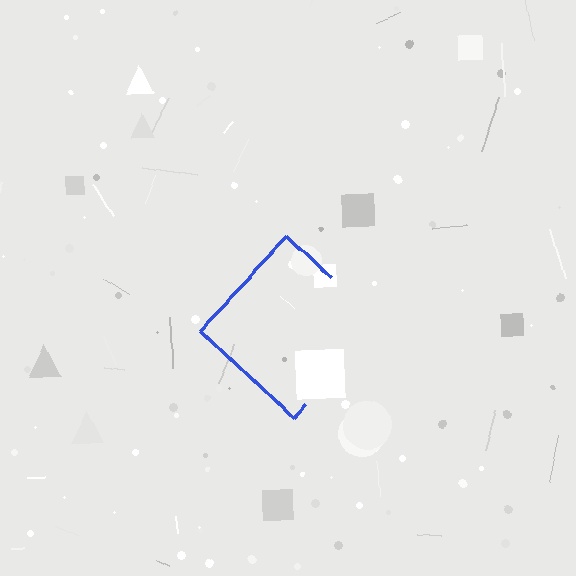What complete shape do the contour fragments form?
The contour fragments form a diamond.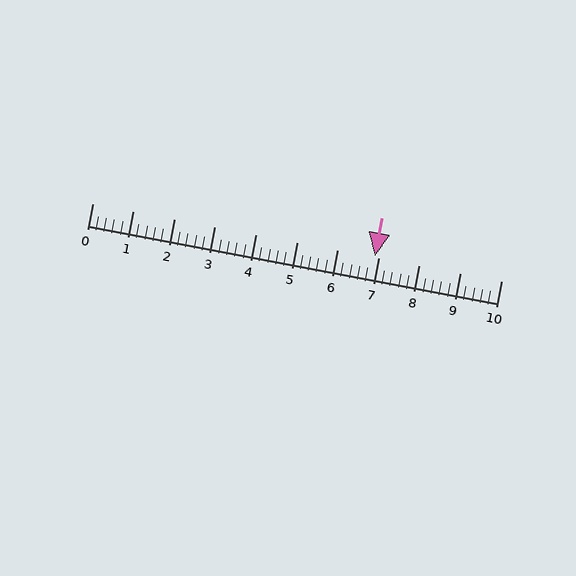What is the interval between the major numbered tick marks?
The major tick marks are spaced 1 units apart.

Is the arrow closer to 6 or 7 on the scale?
The arrow is closer to 7.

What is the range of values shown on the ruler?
The ruler shows values from 0 to 10.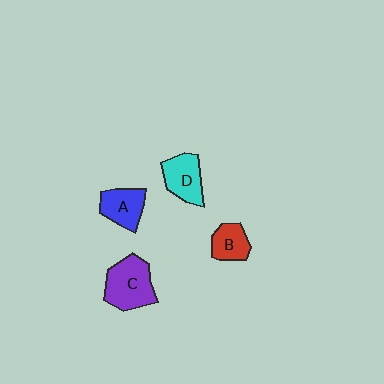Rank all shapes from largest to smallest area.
From largest to smallest: C (purple), D (cyan), A (blue), B (red).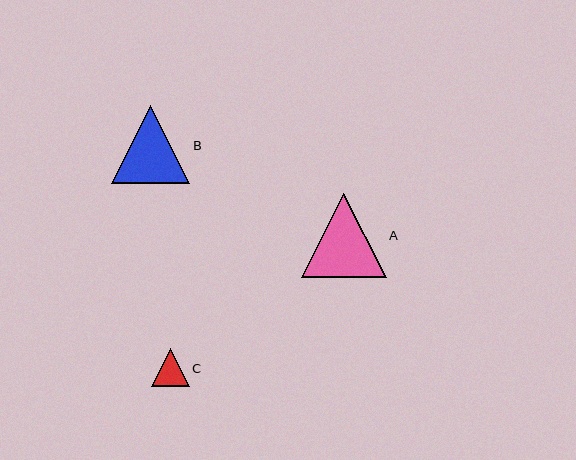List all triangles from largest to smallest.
From largest to smallest: A, B, C.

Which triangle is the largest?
Triangle A is the largest with a size of approximately 84 pixels.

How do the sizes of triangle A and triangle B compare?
Triangle A and triangle B are approximately the same size.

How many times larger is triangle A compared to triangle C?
Triangle A is approximately 2.2 times the size of triangle C.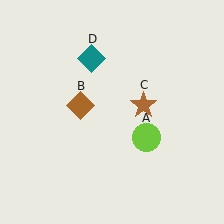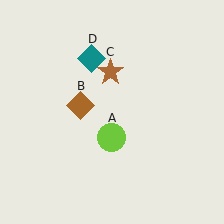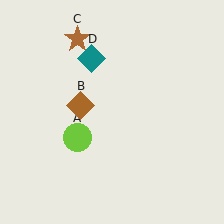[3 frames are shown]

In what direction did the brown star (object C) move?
The brown star (object C) moved up and to the left.